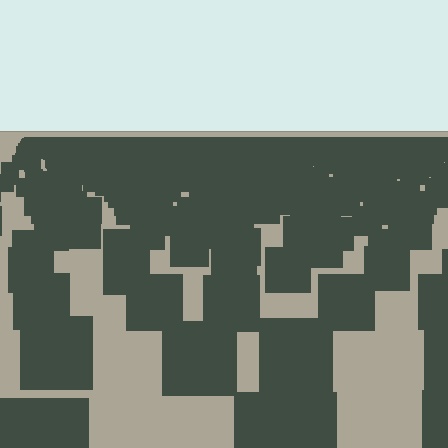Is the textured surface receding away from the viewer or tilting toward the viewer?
The surface is receding away from the viewer. Texture elements get smaller and denser toward the top.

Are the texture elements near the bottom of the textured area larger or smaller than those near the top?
Larger. Near the bottom, elements are closer to the viewer and appear at a bigger on-screen size.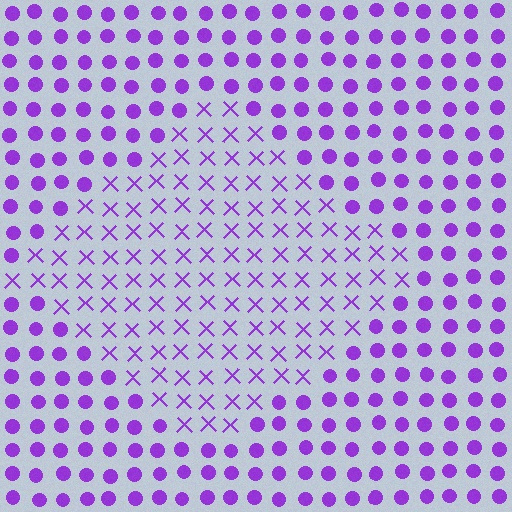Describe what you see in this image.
The image is filled with small purple elements arranged in a uniform grid. A diamond-shaped region contains X marks, while the surrounding area contains circles. The boundary is defined purely by the change in element shape.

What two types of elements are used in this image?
The image uses X marks inside the diamond region and circles outside it.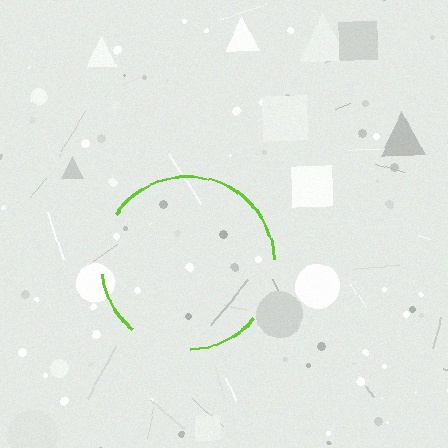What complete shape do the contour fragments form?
The contour fragments form a circle.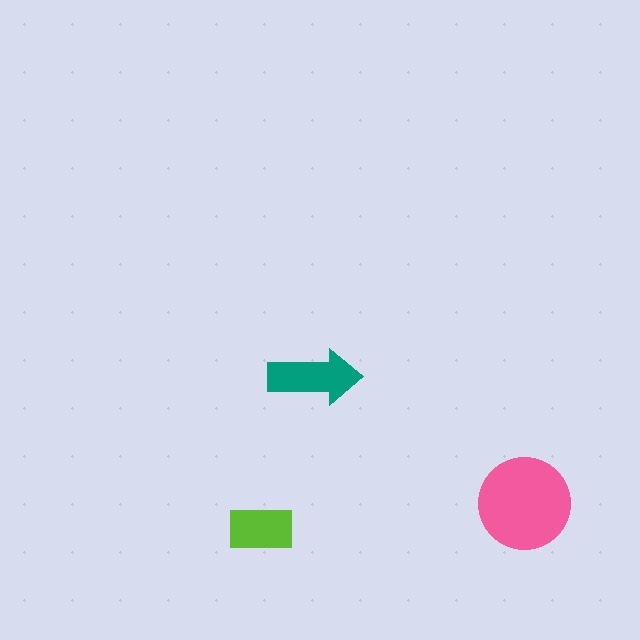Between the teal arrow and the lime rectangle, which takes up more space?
The teal arrow.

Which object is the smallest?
The lime rectangle.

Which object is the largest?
The pink circle.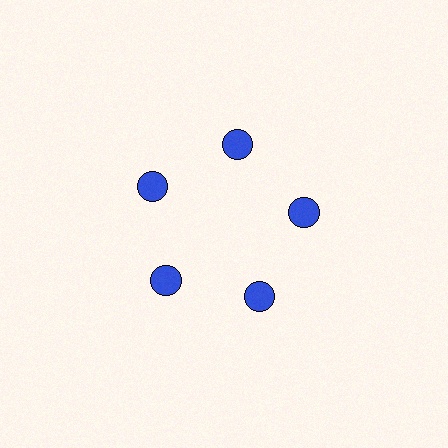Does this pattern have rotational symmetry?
Yes, this pattern has 5-fold rotational symmetry. It looks the same after rotating 72 degrees around the center.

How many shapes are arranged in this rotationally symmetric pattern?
There are 5 shapes, arranged in 5 groups of 1.